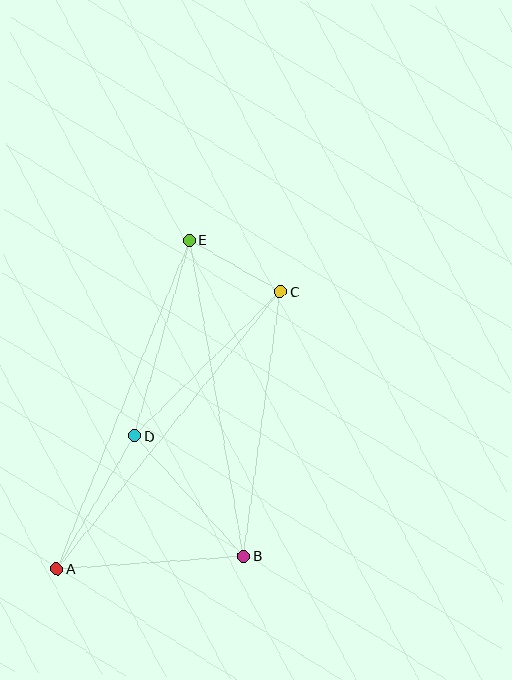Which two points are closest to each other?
Points C and E are closest to each other.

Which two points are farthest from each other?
Points A and C are farthest from each other.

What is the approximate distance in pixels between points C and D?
The distance between C and D is approximately 205 pixels.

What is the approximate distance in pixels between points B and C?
The distance between B and C is approximately 267 pixels.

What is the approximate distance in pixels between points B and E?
The distance between B and E is approximately 320 pixels.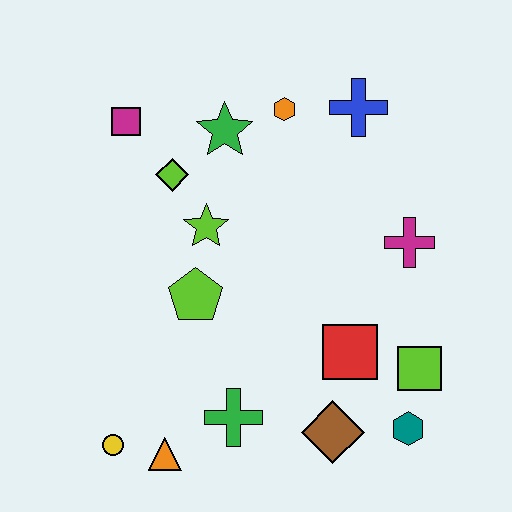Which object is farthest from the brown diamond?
The magenta square is farthest from the brown diamond.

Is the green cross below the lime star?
Yes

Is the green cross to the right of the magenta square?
Yes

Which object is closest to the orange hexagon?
The green star is closest to the orange hexagon.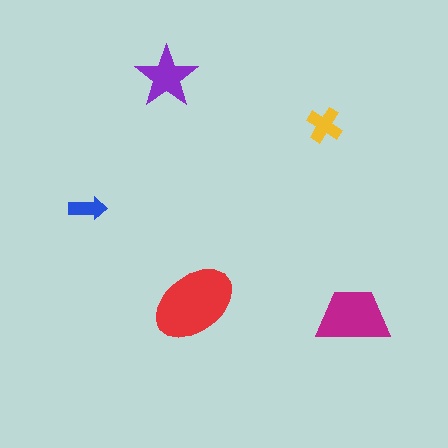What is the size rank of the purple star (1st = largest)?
3rd.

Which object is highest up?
The purple star is topmost.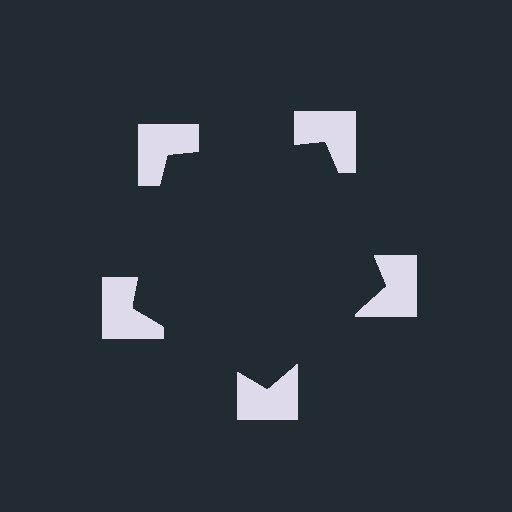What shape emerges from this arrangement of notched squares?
An illusory pentagon — its edges are inferred from the aligned wedge cuts in the notched squares, not physically drawn.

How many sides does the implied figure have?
5 sides.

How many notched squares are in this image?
There are 5 — one at each vertex of the illusory pentagon.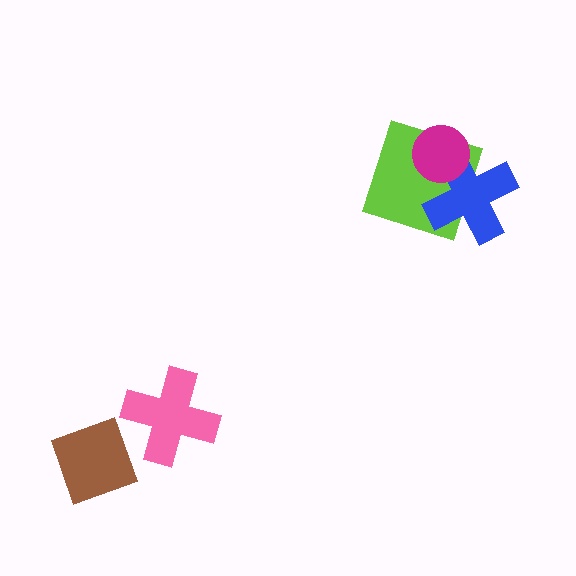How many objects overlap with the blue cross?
2 objects overlap with the blue cross.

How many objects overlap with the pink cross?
0 objects overlap with the pink cross.